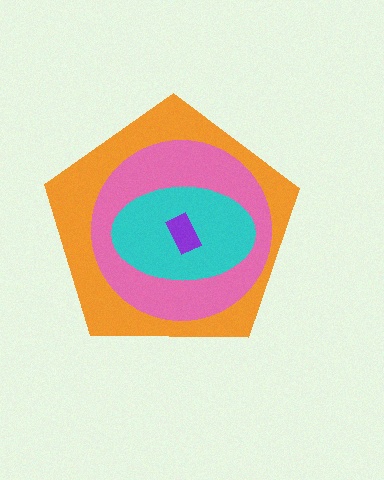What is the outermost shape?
The orange pentagon.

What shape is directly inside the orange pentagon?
The pink circle.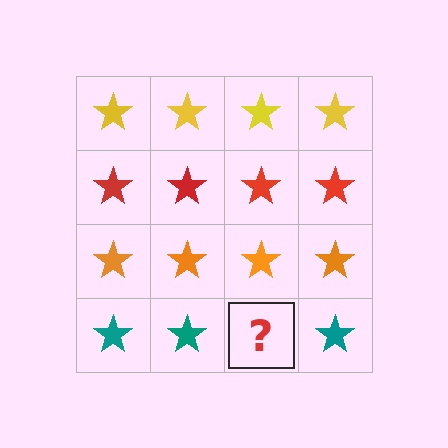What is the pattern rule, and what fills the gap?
The rule is that each row has a consistent color. The gap should be filled with a teal star.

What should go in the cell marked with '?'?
The missing cell should contain a teal star.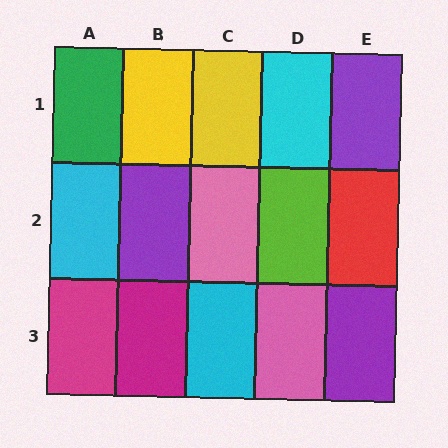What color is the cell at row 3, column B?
Magenta.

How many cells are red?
1 cell is red.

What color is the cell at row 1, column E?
Purple.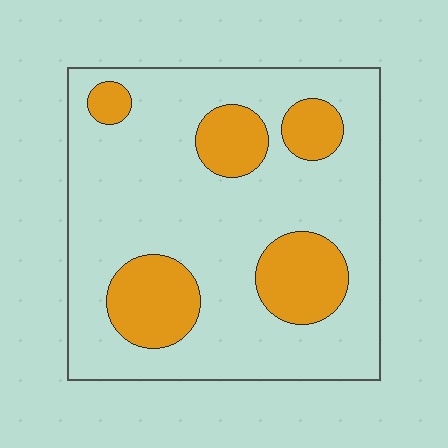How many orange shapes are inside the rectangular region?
5.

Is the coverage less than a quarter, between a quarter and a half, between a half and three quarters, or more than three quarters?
Less than a quarter.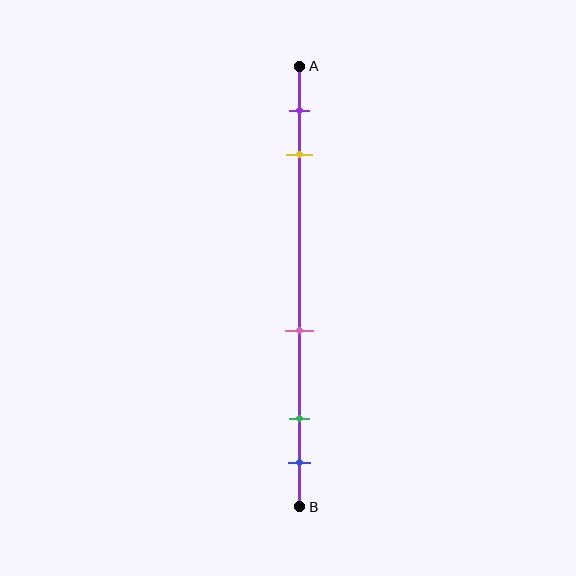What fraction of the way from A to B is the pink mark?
The pink mark is approximately 60% (0.6) of the way from A to B.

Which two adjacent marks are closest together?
The green and blue marks are the closest adjacent pair.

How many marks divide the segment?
There are 5 marks dividing the segment.